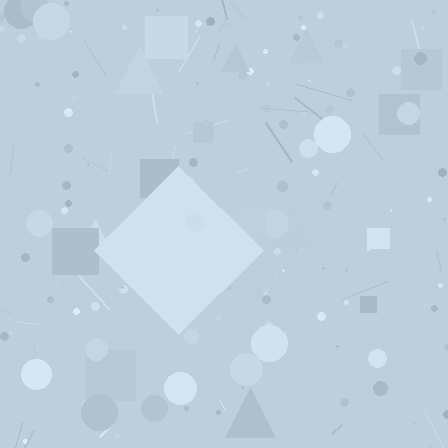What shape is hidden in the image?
A diamond is hidden in the image.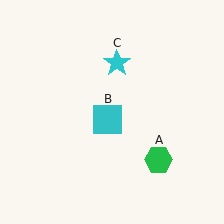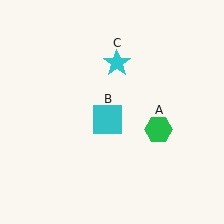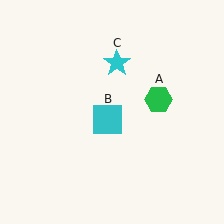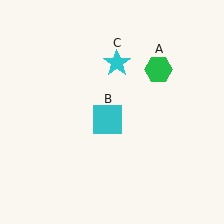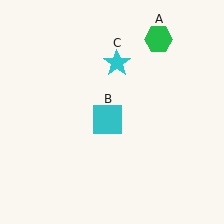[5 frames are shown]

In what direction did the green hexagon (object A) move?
The green hexagon (object A) moved up.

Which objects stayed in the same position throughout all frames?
Cyan square (object B) and cyan star (object C) remained stationary.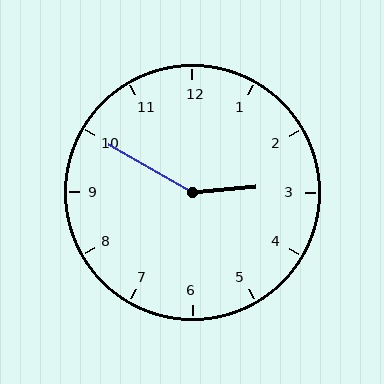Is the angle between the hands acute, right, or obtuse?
It is obtuse.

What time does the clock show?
2:50.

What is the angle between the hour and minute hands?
Approximately 145 degrees.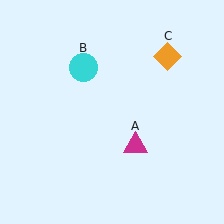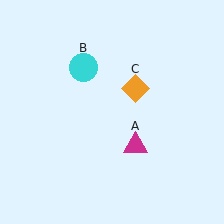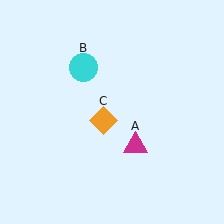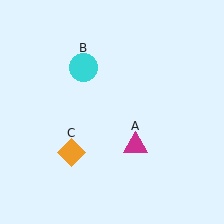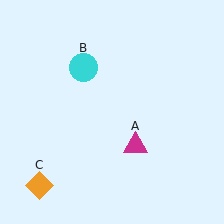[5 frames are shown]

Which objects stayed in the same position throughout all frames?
Magenta triangle (object A) and cyan circle (object B) remained stationary.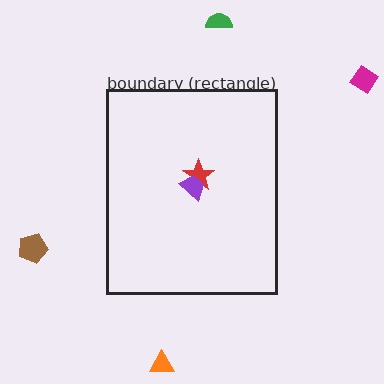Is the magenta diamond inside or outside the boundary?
Outside.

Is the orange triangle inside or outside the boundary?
Outside.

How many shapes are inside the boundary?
2 inside, 4 outside.